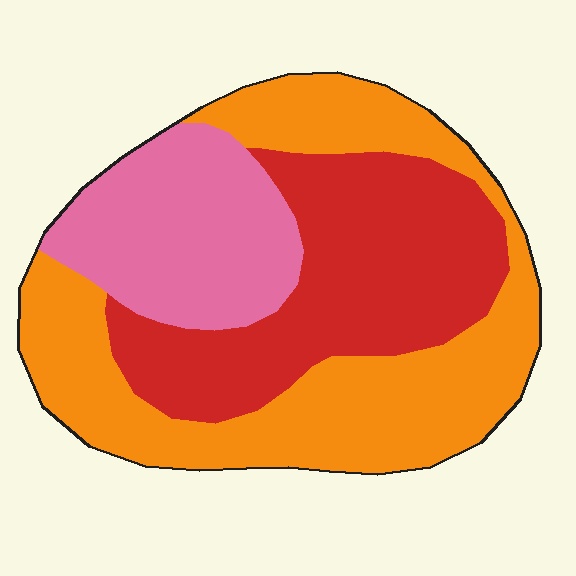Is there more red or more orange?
Orange.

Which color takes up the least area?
Pink, at roughly 25%.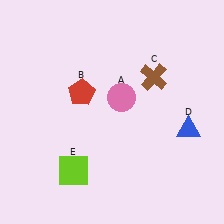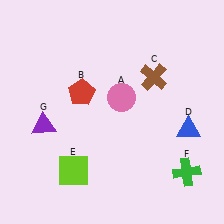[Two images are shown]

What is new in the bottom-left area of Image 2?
A purple triangle (G) was added in the bottom-left area of Image 2.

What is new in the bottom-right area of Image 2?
A green cross (F) was added in the bottom-right area of Image 2.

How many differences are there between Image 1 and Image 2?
There are 2 differences between the two images.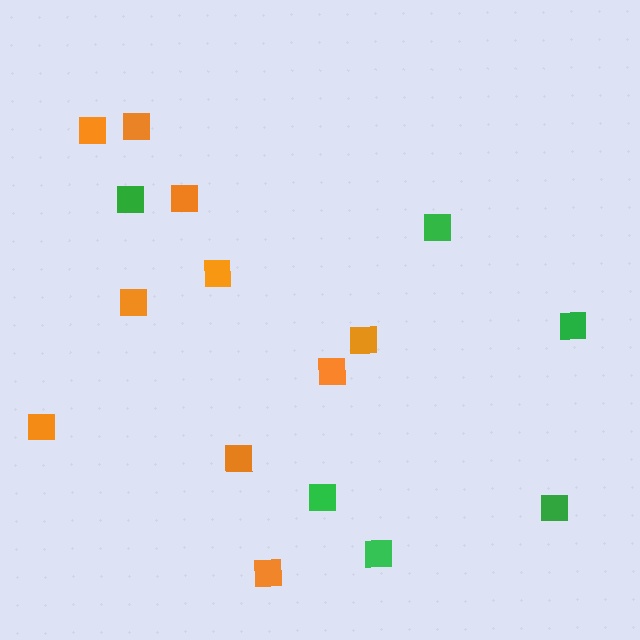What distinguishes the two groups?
There are 2 groups: one group of green squares (6) and one group of orange squares (10).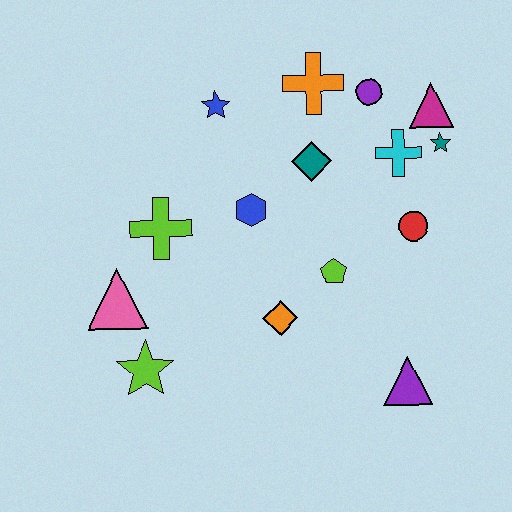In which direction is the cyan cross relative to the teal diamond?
The cyan cross is to the right of the teal diamond.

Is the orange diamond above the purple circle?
No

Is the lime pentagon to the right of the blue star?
Yes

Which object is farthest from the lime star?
The magenta triangle is farthest from the lime star.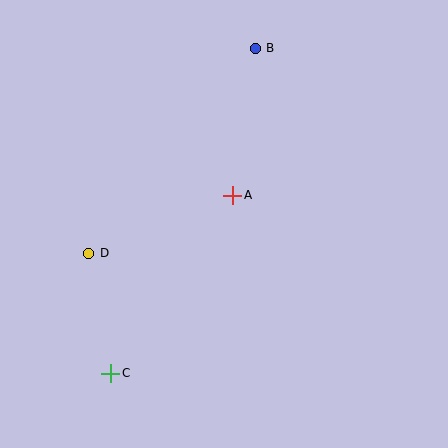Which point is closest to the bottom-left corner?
Point C is closest to the bottom-left corner.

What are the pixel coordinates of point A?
Point A is at (233, 195).